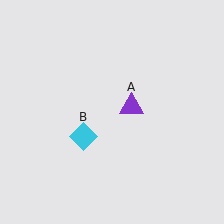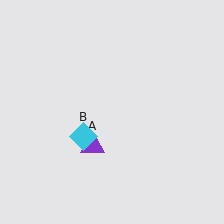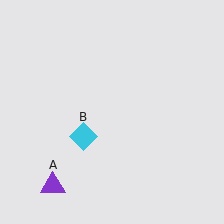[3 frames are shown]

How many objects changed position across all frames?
1 object changed position: purple triangle (object A).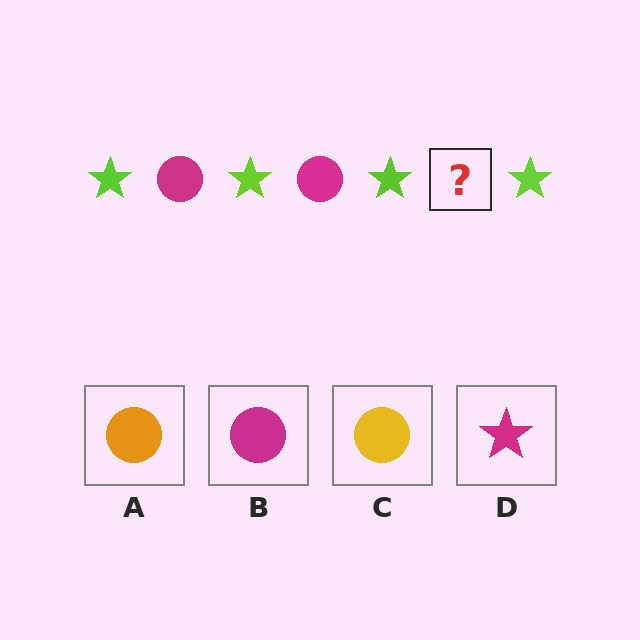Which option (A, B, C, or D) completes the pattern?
B.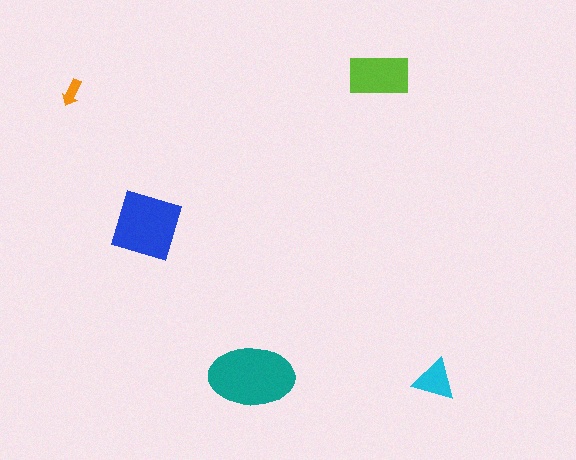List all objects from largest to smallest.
The teal ellipse, the blue diamond, the lime rectangle, the cyan triangle, the orange arrow.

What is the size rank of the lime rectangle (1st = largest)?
3rd.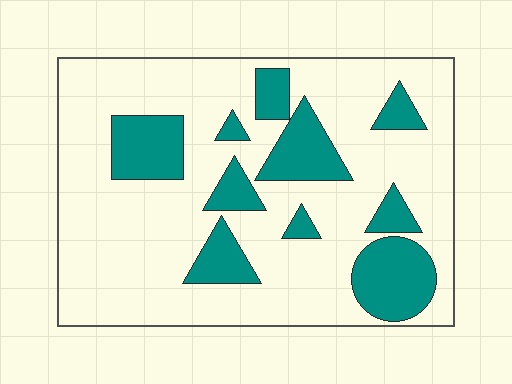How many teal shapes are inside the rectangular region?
10.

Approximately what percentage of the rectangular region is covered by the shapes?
Approximately 25%.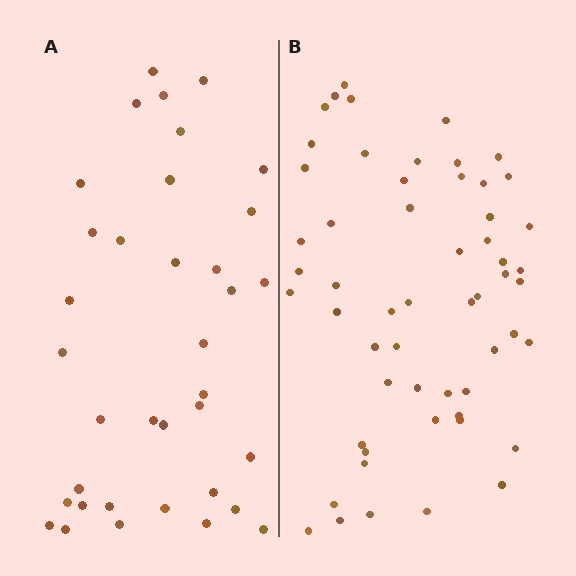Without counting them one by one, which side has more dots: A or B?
Region B (the right region) has more dots.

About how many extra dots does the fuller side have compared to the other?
Region B has approximately 20 more dots than region A.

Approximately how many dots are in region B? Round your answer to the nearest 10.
About 60 dots. (The exact count is 56, which rounds to 60.)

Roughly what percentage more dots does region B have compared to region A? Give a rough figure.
About 55% more.